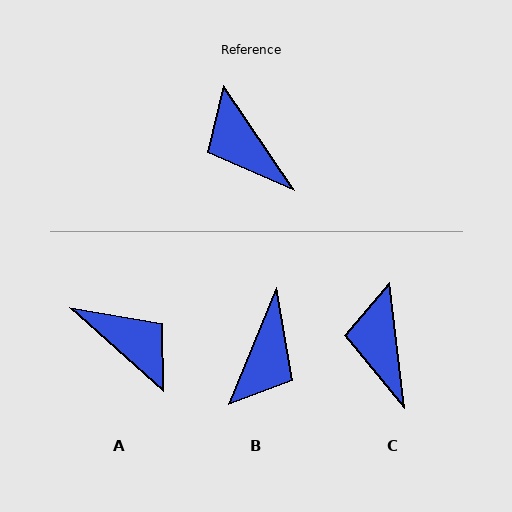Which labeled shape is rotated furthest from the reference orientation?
A, about 166 degrees away.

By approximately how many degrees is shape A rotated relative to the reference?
Approximately 166 degrees clockwise.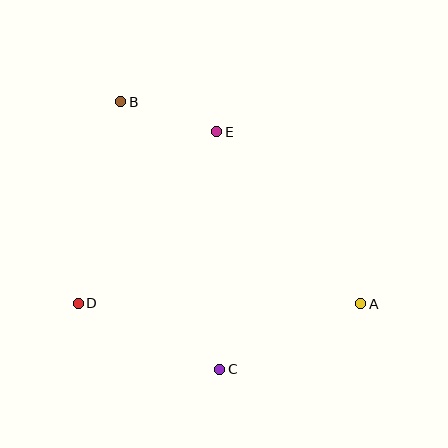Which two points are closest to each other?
Points B and E are closest to each other.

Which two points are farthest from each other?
Points A and B are farthest from each other.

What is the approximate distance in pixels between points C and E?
The distance between C and E is approximately 238 pixels.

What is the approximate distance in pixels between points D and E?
The distance between D and E is approximately 220 pixels.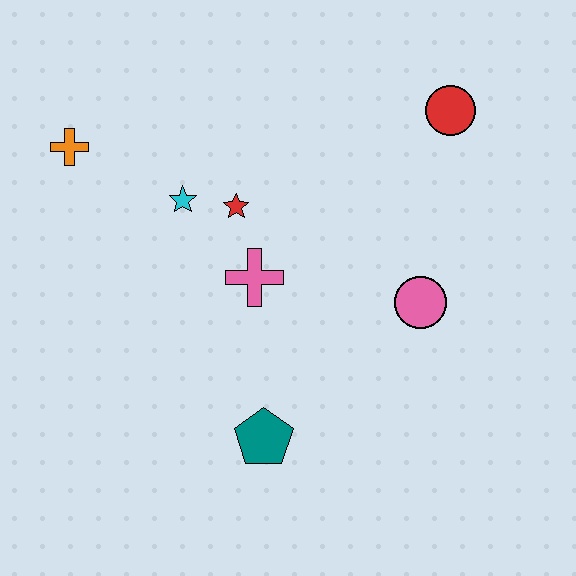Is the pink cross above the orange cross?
No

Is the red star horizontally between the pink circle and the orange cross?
Yes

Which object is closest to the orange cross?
The cyan star is closest to the orange cross.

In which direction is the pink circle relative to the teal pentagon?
The pink circle is to the right of the teal pentagon.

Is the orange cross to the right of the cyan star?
No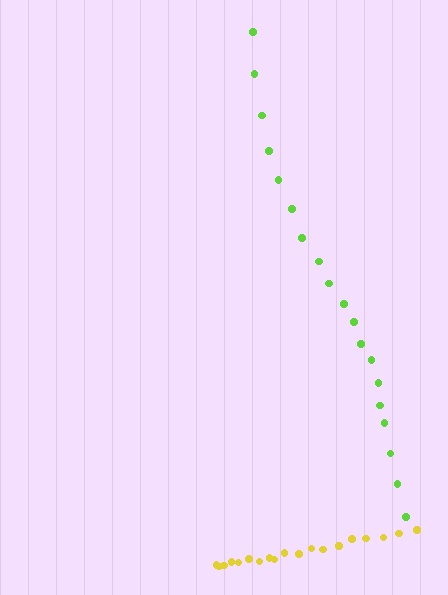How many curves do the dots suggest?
There are 2 distinct paths.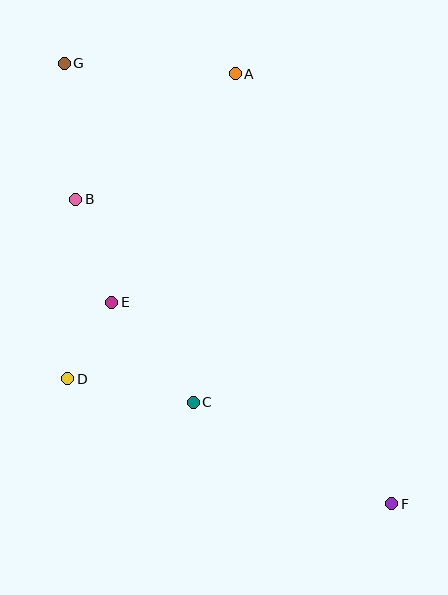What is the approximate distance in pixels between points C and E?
The distance between C and E is approximately 129 pixels.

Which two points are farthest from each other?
Points F and G are farthest from each other.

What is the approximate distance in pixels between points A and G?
The distance between A and G is approximately 171 pixels.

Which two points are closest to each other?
Points D and E are closest to each other.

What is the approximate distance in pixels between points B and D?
The distance between B and D is approximately 180 pixels.